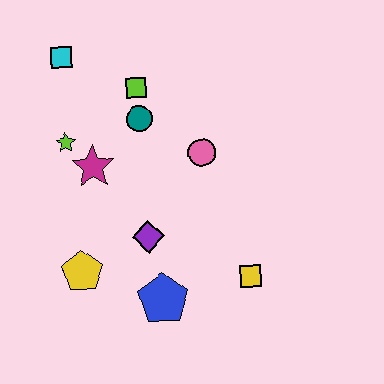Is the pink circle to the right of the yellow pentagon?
Yes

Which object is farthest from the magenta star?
The yellow square is farthest from the magenta star.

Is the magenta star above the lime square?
No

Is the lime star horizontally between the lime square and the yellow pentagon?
No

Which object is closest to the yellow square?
The blue pentagon is closest to the yellow square.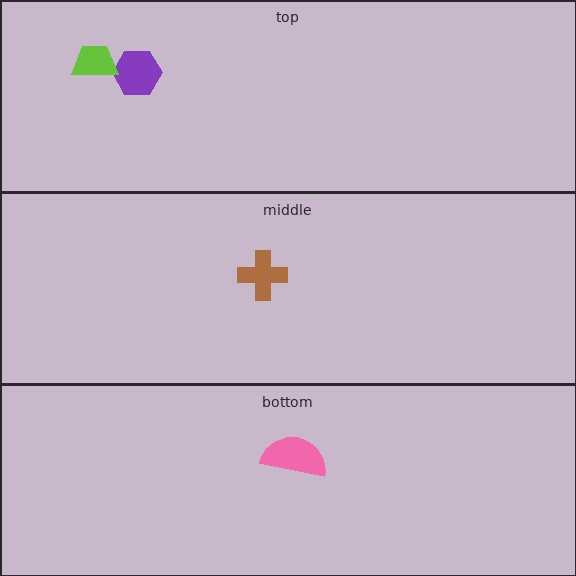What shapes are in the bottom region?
The pink semicircle.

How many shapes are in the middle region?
1.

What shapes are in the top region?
The purple hexagon, the lime trapezoid.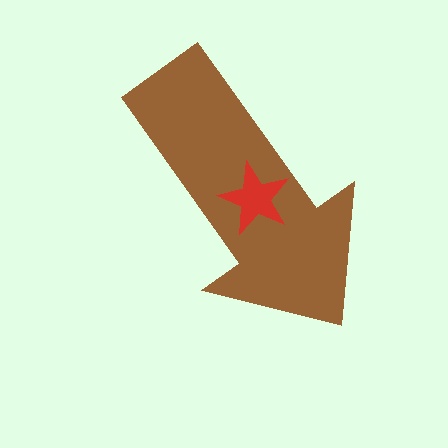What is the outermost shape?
The brown arrow.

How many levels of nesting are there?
2.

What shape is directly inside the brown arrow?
The red star.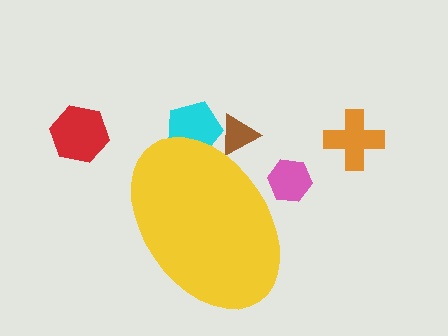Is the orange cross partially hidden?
No, the orange cross is fully visible.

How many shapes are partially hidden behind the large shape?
3 shapes are partially hidden.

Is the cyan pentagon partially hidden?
Yes, the cyan pentagon is partially hidden behind the yellow ellipse.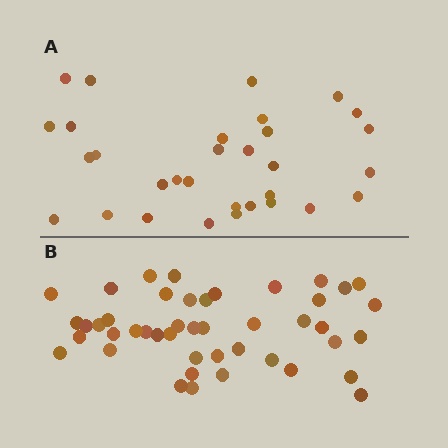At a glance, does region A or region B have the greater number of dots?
Region B (the bottom region) has more dots.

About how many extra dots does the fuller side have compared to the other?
Region B has approximately 15 more dots than region A.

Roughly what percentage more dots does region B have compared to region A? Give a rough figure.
About 45% more.